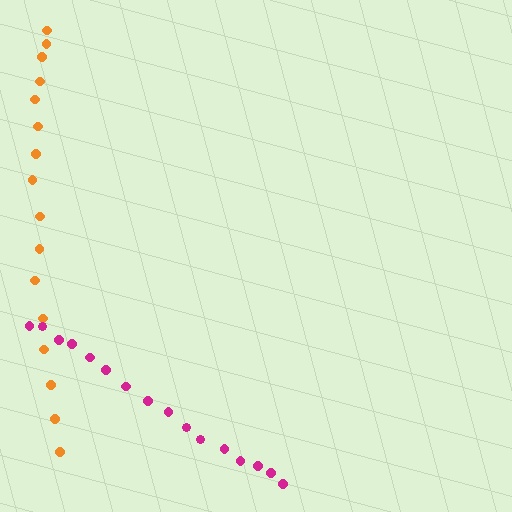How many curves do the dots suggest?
There are 2 distinct paths.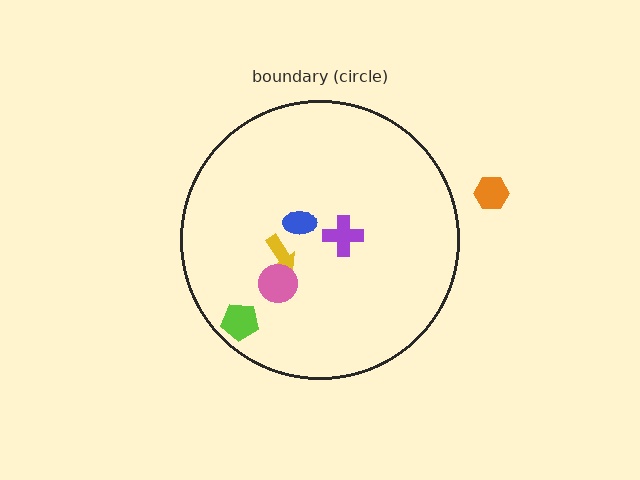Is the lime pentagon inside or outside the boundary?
Inside.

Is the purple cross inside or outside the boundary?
Inside.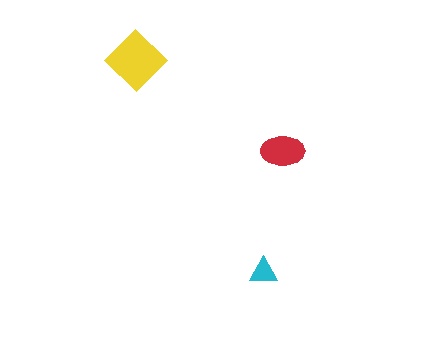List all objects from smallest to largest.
The cyan triangle, the red ellipse, the yellow diamond.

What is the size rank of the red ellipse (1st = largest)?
2nd.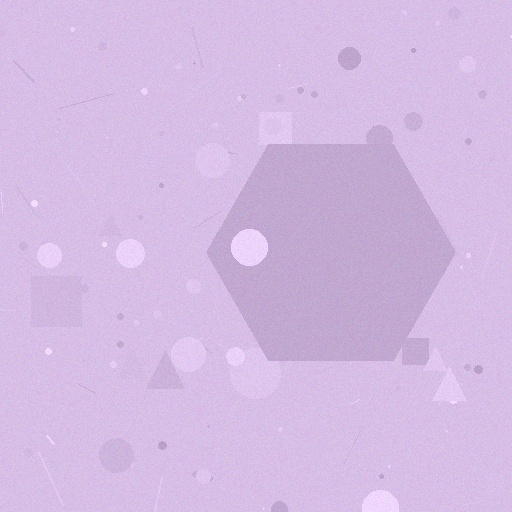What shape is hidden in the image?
A hexagon is hidden in the image.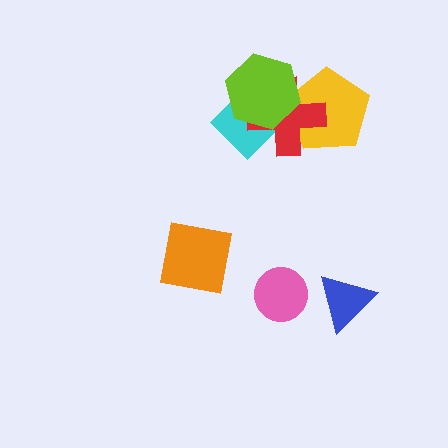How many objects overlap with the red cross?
3 objects overlap with the red cross.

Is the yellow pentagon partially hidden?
Yes, it is partially covered by another shape.